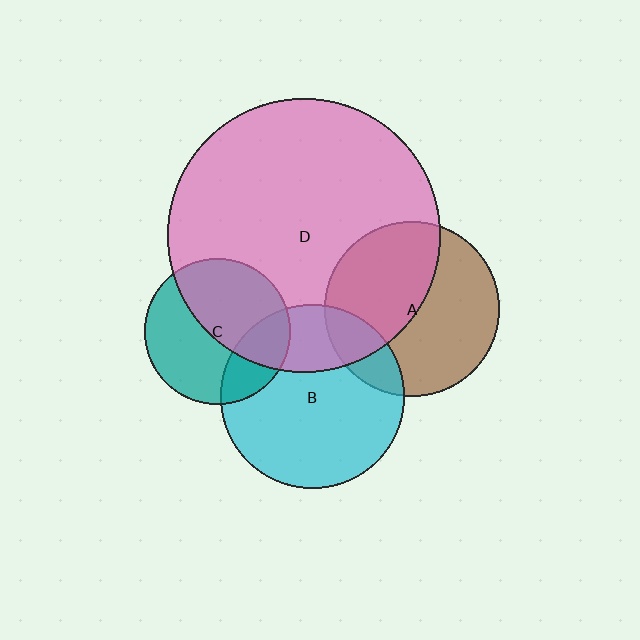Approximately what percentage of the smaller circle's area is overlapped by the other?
Approximately 30%.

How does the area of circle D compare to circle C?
Approximately 3.5 times.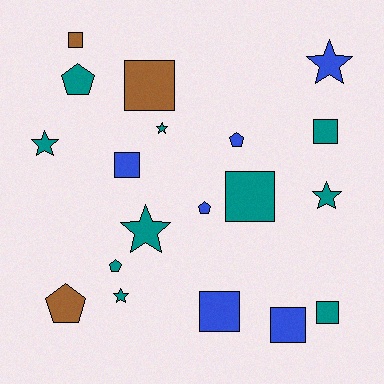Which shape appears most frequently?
Square, with 8 objects.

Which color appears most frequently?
Teal, with 10 objects.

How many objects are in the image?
There are 19 objects.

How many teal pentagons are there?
There are 2 teal pentagons.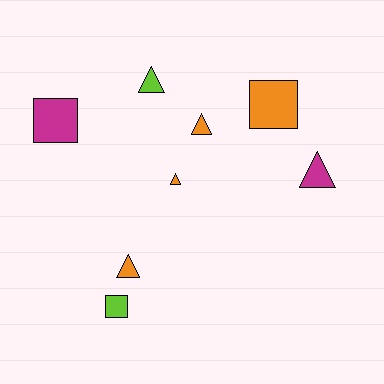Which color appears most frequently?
Orange, with 4 objects.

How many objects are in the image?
There are 8 objects.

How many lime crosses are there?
There are no lime crosses.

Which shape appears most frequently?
Triangle, with 5 objects.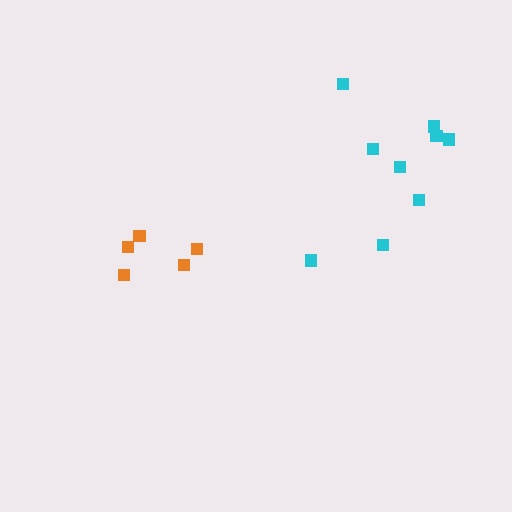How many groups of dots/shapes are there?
There are 2 groups.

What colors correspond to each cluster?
The clusters are colored: cyan, orange.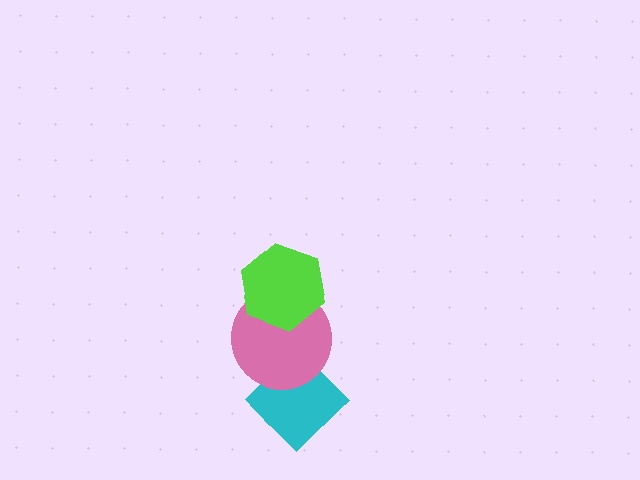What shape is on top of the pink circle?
The lime hexagon is on top of the pink circle.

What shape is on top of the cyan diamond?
The pink circle is on top of the cyan diamond.